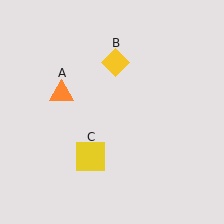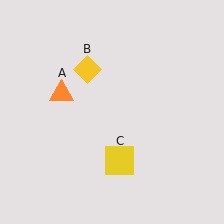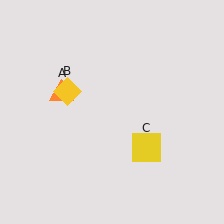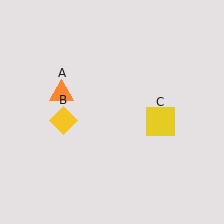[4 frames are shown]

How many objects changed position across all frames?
2 objects changed position: yellow diamond (object B), yellow square (object C).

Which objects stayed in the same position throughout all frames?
Orange triangle (object A) remained stationary.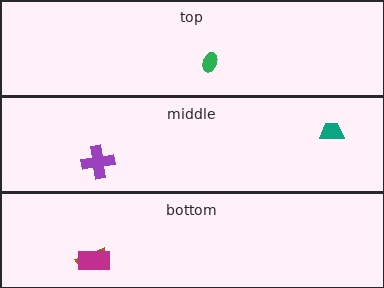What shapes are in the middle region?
The purple cross, the teal trapezoid.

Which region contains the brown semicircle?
The bottom region.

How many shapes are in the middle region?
2.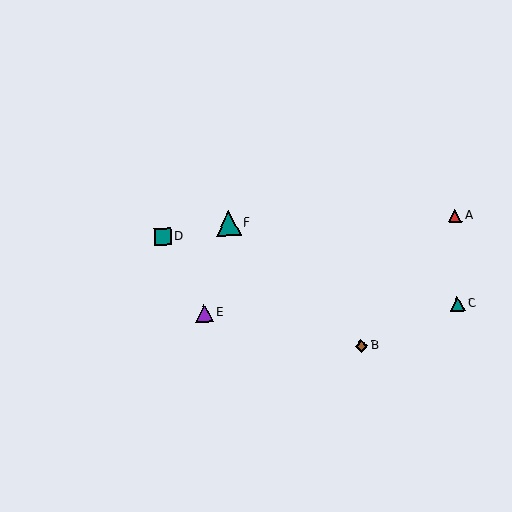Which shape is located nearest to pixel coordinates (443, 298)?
The teal triangle (labeled C) at (458, 304) is nearest to that location.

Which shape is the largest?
The teal triangle (labeled F) is the largest.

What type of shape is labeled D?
Shape D is a teal square.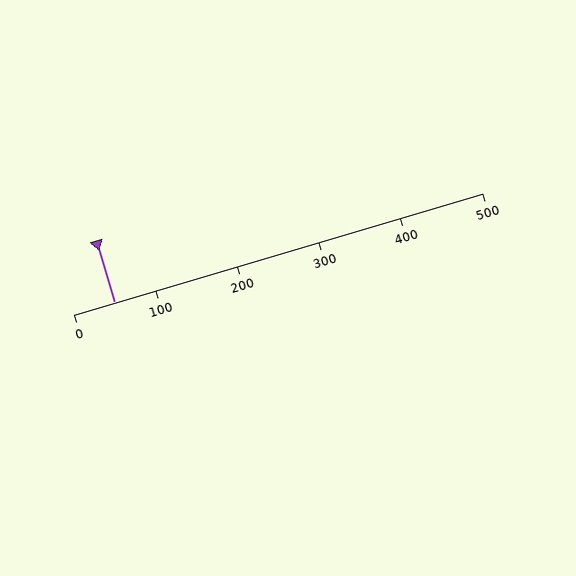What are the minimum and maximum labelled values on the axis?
The axis runs from 0 to 500.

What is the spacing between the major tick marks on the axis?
The major ticks are spaced 100 apart.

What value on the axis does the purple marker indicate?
The marker indicates approximately 50.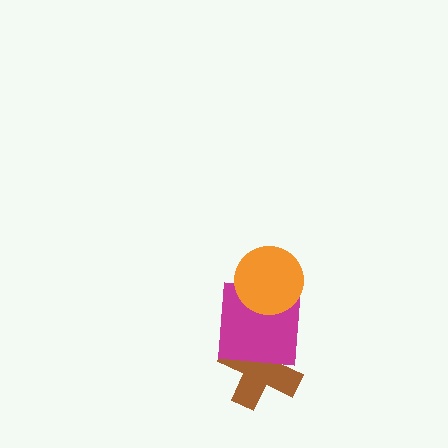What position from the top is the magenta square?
The magenta square is 2nd from the top.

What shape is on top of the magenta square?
The orange circle is on top of the magenta square.